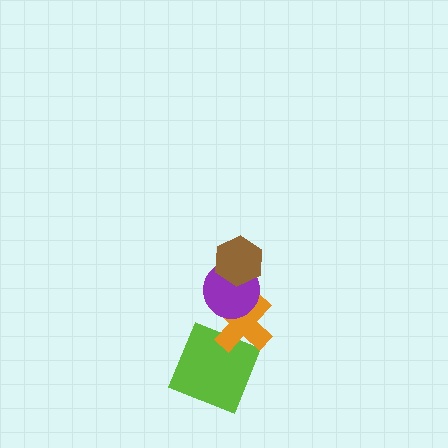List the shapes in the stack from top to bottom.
From top to bottom: the brown hexagon, the purple circle, the orange cross, the lime square.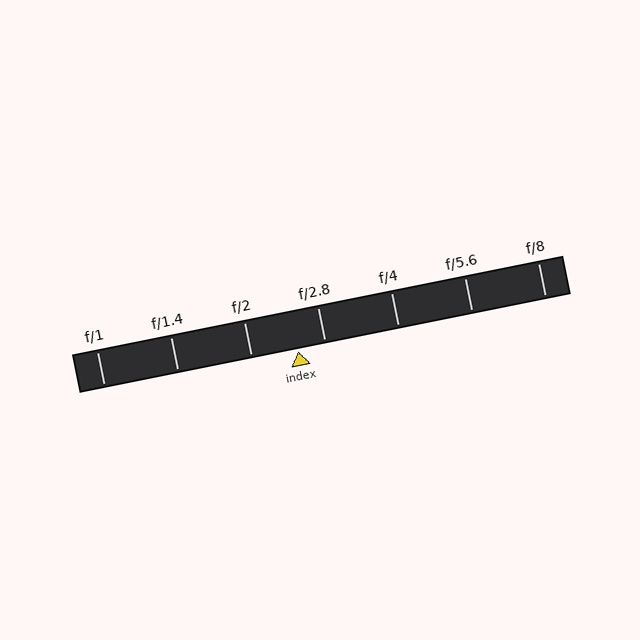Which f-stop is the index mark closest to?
The index mark is closest to f/2.8.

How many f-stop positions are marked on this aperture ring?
There are 7 f-stop positions marked.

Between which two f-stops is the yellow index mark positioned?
The index mark is between f/2 and f/2.8.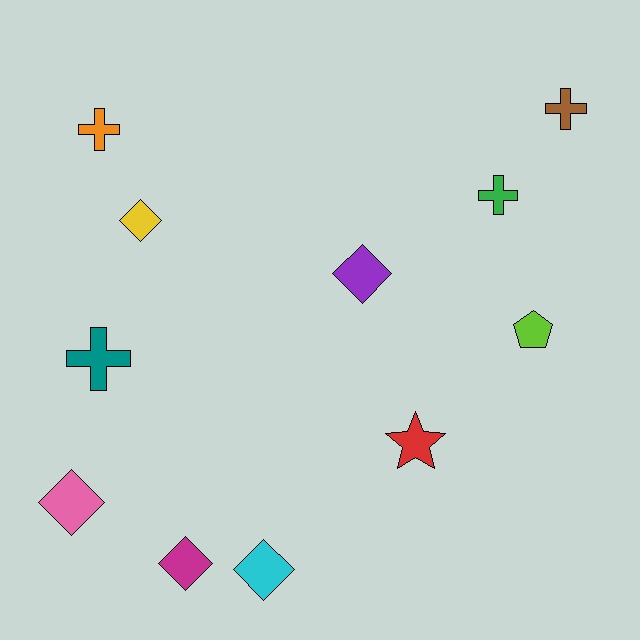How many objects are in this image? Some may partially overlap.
There are 11 objects.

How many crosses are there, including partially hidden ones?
There are 4 crosses.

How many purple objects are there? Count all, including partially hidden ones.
There is 1 purple object.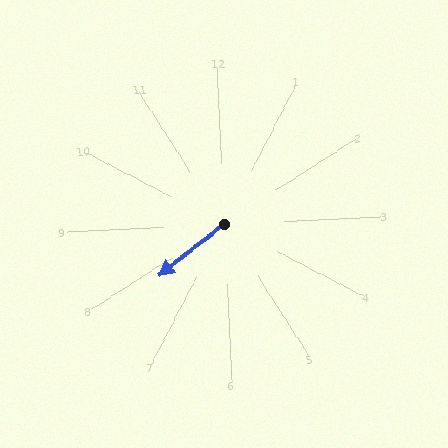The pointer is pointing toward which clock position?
Roughly 8 o'clock.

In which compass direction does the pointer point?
Southwest.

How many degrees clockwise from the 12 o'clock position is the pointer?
Approximately 234 degrees.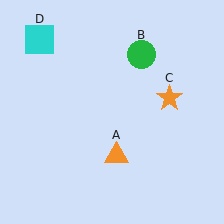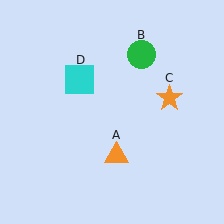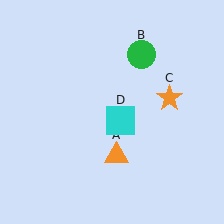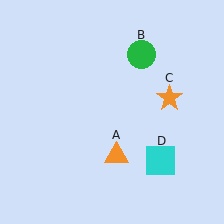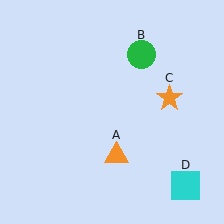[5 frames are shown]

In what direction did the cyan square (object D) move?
The cyan square (object D) moved down and to the right.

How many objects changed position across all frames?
1 object changed position: cyan square (object D).